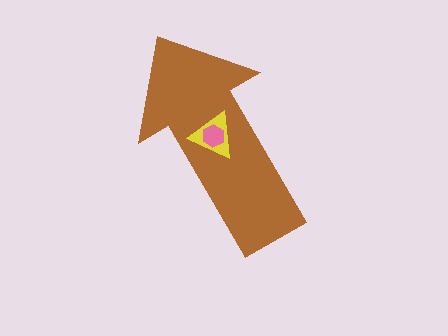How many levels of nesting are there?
3.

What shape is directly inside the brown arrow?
The yellow triangle.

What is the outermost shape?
The brown arrow.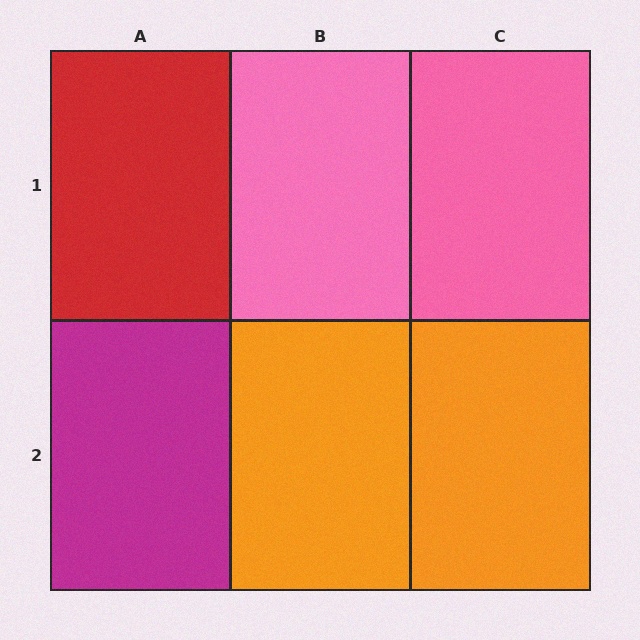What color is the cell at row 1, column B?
Pink.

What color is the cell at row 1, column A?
Red.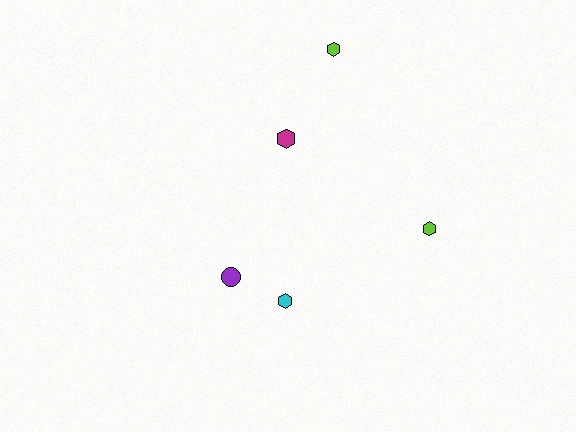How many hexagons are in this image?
There are 4 hexagons.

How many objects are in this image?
There are 5 objects.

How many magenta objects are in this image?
There is 1 magenta object.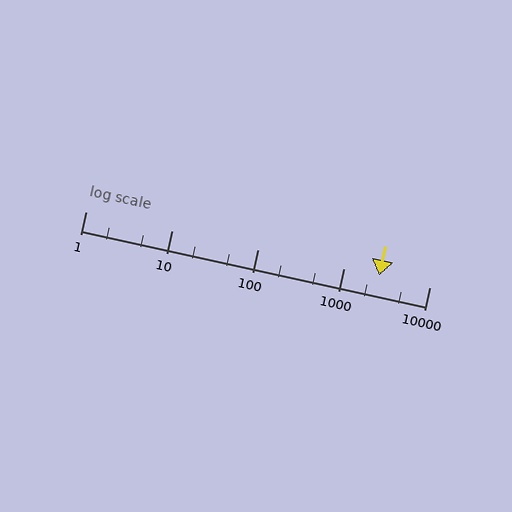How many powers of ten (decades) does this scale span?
The scale spans 4 decades, from 1 to 10000.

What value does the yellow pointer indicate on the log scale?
The pointer indicates approximately 2600.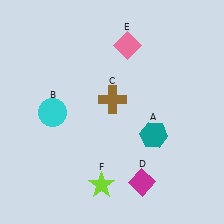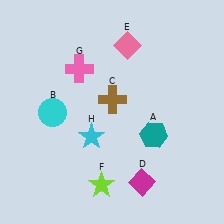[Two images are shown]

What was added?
A pink cross (G), a cyan star (H) were added in Image 2.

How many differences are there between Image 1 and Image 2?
There are 2 differences between the two images.